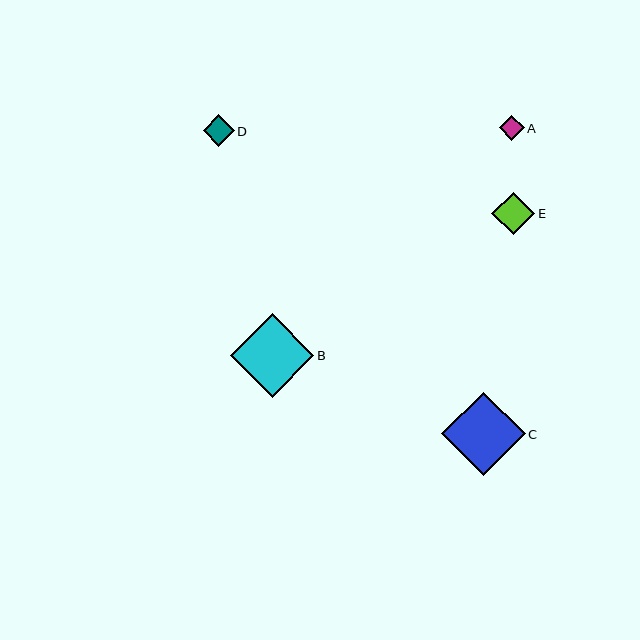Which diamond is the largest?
Diamond C is the largest with a size of approximately 84 pixels.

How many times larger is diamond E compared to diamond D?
Diamond E is approximately 1.4 times the size of diamond D.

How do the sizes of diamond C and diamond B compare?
Diamond C and diamond B are approximately the same size.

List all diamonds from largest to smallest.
From largest to smallest: C, B, E, D, A.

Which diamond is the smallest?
Diamond A is the smallest with a size of approximately 25 pixels.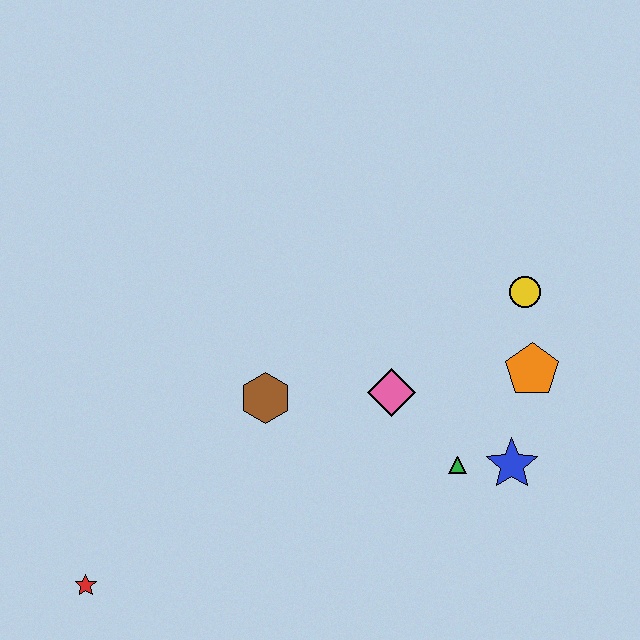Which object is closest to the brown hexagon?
The pink diamond is closest to the brown hexagon.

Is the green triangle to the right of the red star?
Yes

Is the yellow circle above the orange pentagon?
Yes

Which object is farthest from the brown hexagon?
The yellow circle is farthest from the brown hexagon.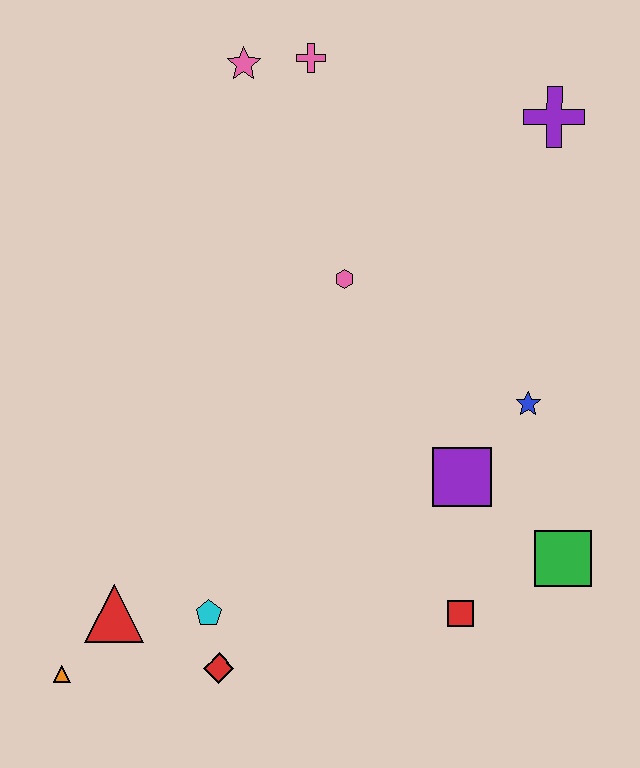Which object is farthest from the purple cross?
The orange triangle is farthest from the purple cross.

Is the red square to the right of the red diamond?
Yes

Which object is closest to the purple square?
The blue star is closest to the purple square.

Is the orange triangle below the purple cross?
Yes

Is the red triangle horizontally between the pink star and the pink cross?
No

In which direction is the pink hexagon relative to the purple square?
The pink hexagon is above the purple square.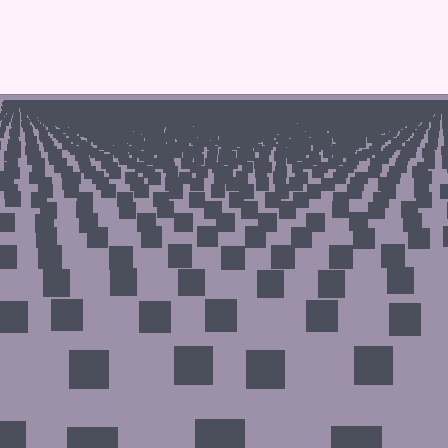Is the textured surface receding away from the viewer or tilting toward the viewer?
The surface is receding away from the viewer. Texture elements get smaller and denser toward the top.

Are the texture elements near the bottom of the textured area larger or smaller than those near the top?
Larger. Near the bottom, elements are closer to the viewer and appear at a bigger on-screen size.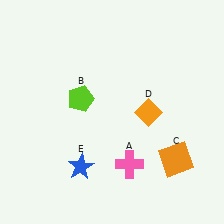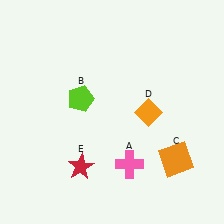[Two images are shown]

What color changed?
The star (E) changed from blue in Image 1 to red in Image 2.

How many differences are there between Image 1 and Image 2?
There is 1 difference between the two images.